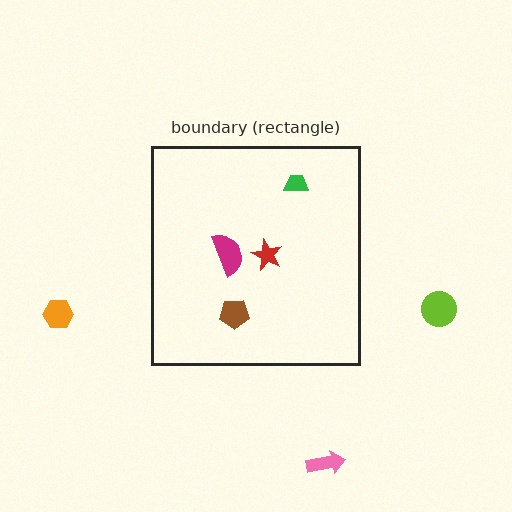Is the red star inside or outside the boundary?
Inside.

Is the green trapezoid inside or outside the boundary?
Inside.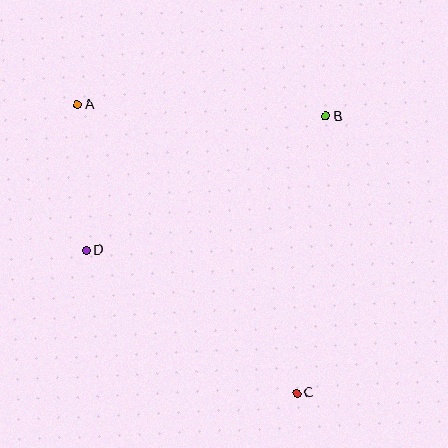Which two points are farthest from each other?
Points A and C are farthest from each other.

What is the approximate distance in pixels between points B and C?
The distance between B and C is approximately 279 pixels.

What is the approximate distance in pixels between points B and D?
The distance between B and D is approximately 275 pixels.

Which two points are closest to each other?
Points A and D are closest to each other.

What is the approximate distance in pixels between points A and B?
The distance between A and B is approximately 249 pixels.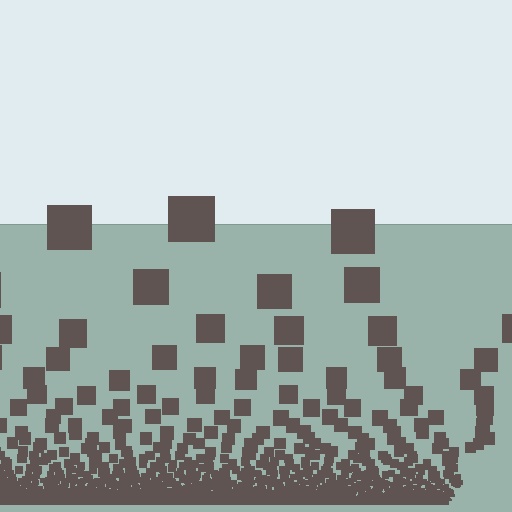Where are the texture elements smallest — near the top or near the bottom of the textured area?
Near the bottom.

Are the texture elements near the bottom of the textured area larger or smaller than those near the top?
Smaller. The gradient is inverted — elements near the bottom are smaller and denser.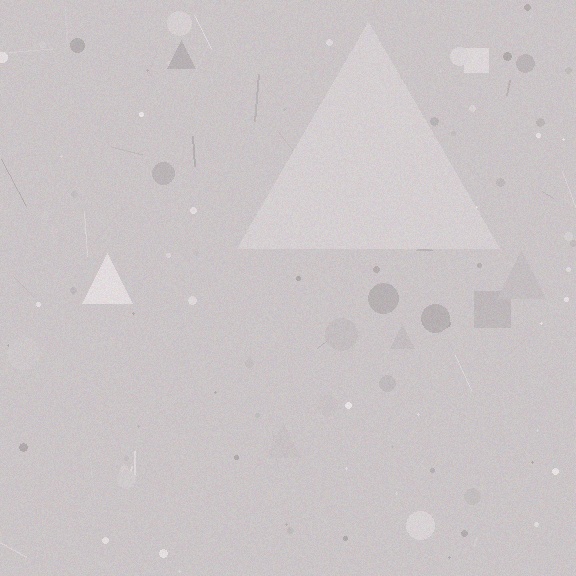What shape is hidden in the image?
A triangle is hidden in the image.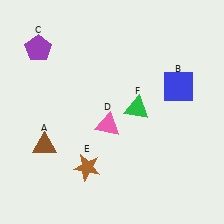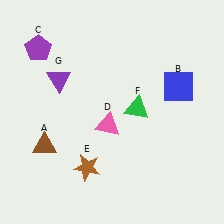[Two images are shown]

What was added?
A purple triangle (G) was added in Image 2.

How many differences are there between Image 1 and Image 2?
There is 1 difference between the two images.